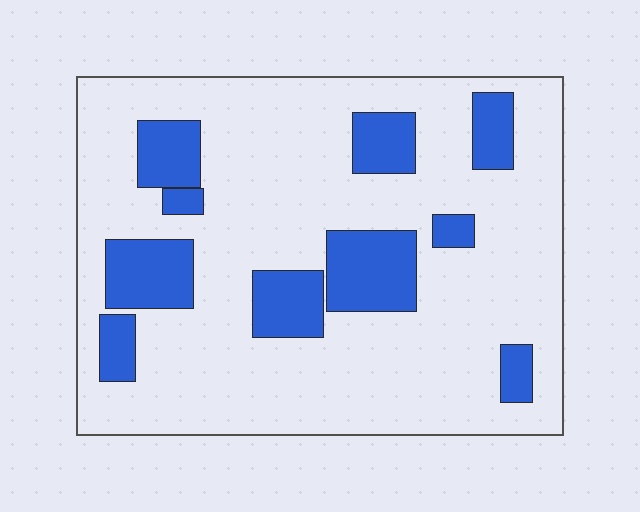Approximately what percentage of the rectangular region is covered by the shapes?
Approximately 20%.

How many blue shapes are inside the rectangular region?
10.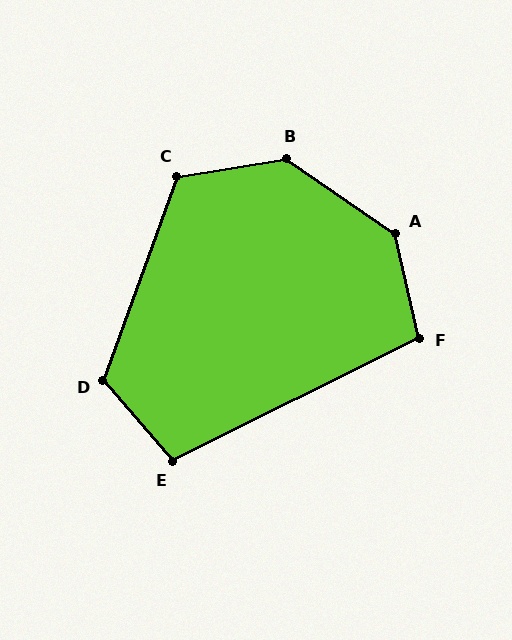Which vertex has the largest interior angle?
A, at approximately 137 degrees.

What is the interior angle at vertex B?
Approximately 136 degrees (obtuse).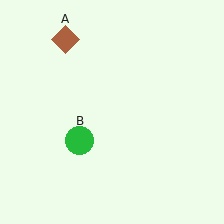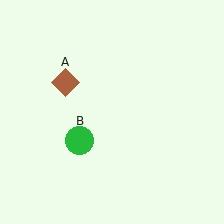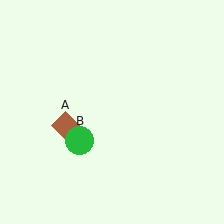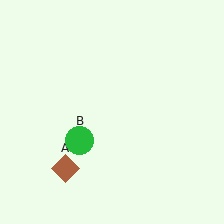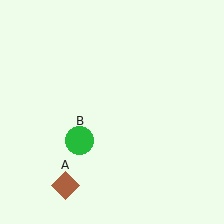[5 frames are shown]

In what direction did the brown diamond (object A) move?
The brown diamond (object A) moved down.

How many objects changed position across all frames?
1 object changed position: brown diamond (object A).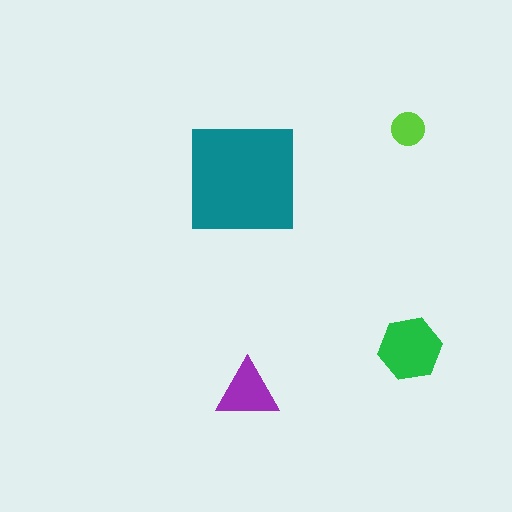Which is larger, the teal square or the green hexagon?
The teal square.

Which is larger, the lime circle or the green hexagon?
The green hexagon.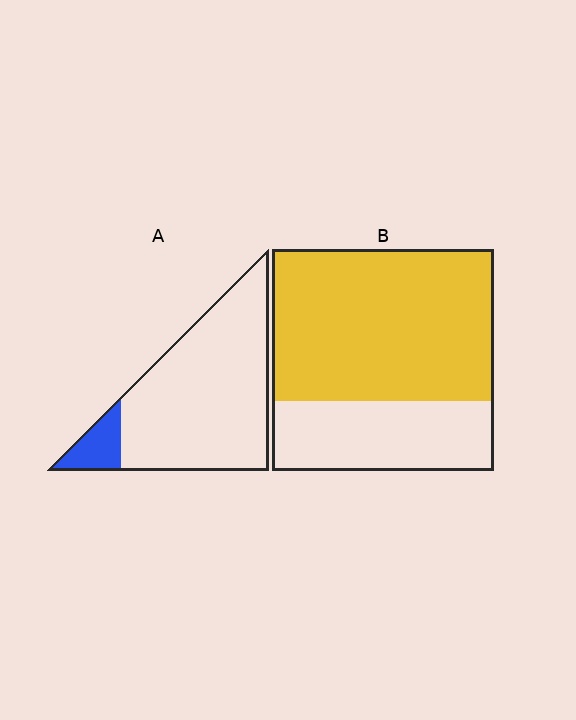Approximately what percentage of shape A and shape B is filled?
A is approximately 10% and B is approximately 70%.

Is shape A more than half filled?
No.